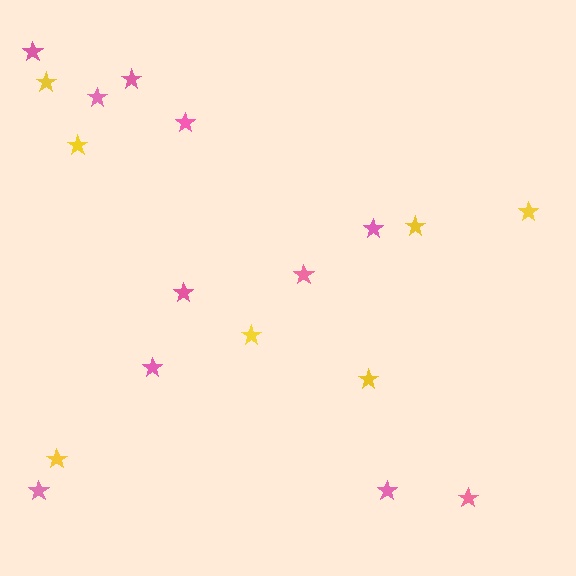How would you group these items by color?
There are 2 groups: one group of yellow stars (7) and one group of pink stars (11).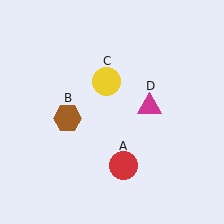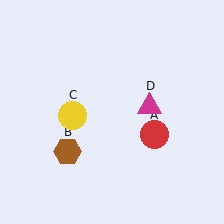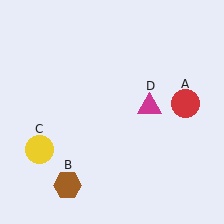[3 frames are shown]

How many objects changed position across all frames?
3 objects changed position: red circle (object A), brown hexagon (object B), yellow circle (object C).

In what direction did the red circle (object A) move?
The red circle (object A) moved up and to the right.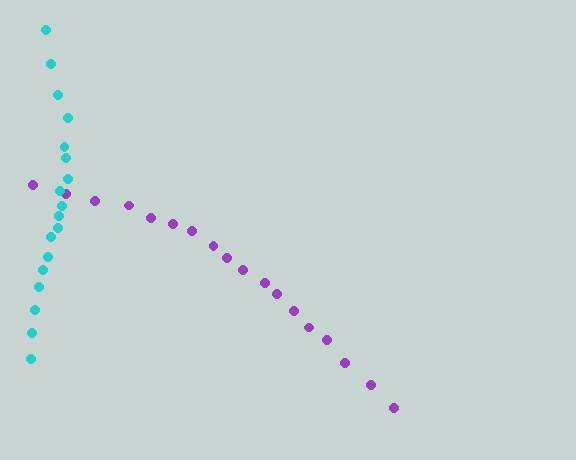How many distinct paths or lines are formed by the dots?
There are 2 distinct paths.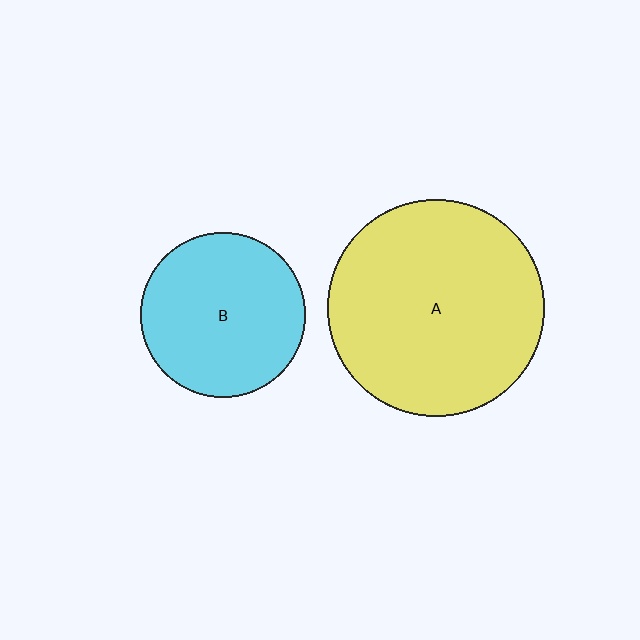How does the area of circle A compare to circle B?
Approximately 1.7 times.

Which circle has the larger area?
Circle A (yellow).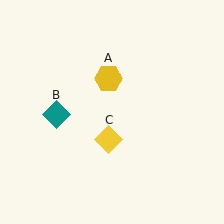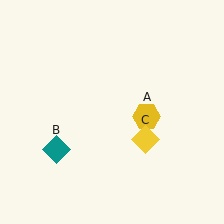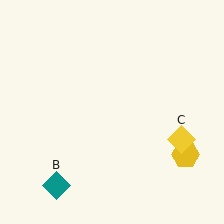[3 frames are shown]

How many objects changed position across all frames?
3 objects changed position: yellow hexagon (object A), teal diamond (object B), yellow diamond (object C).